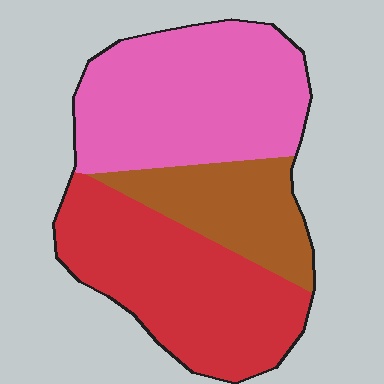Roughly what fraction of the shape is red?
Red covers 39% of the shape.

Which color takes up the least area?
Brown, at roughly 20%.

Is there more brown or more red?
Red.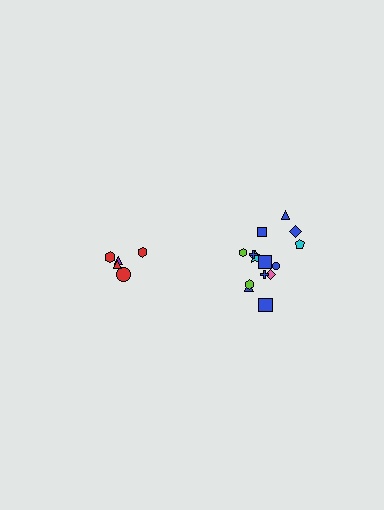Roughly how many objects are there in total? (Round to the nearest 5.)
Roughly 20 objects in total.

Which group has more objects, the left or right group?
The right group.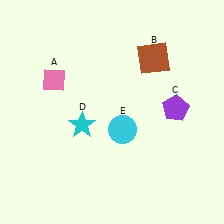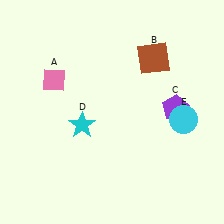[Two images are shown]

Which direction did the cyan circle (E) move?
The cyan circle (E) moved right.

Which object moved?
The cyan circle (E) moved right.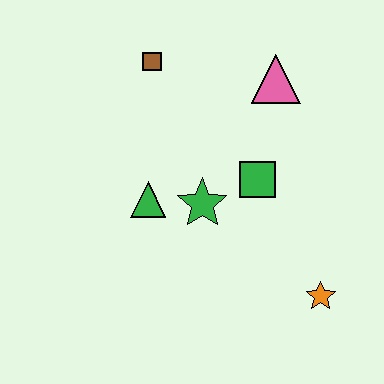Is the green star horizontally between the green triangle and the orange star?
Yes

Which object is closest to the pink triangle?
The green square is closest to the pink triangle.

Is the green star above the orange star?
Yes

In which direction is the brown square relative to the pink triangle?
The brown square is to the left of the pink triangle.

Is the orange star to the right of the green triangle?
Yes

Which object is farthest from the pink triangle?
The orange star is farthest from the pink triangle.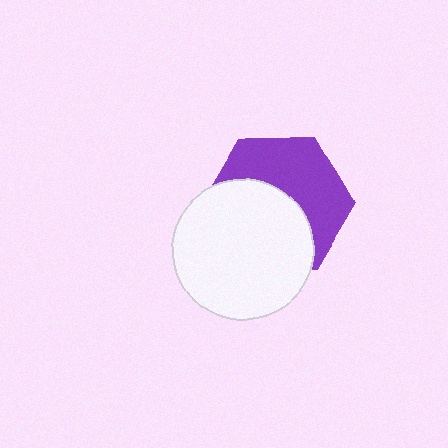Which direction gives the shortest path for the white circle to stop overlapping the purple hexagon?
Moving down gives the shortest separation.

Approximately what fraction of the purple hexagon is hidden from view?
Roughly 51% of the purple hexagon is hidden behind the white circle.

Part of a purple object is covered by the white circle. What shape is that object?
It is a hexagon.